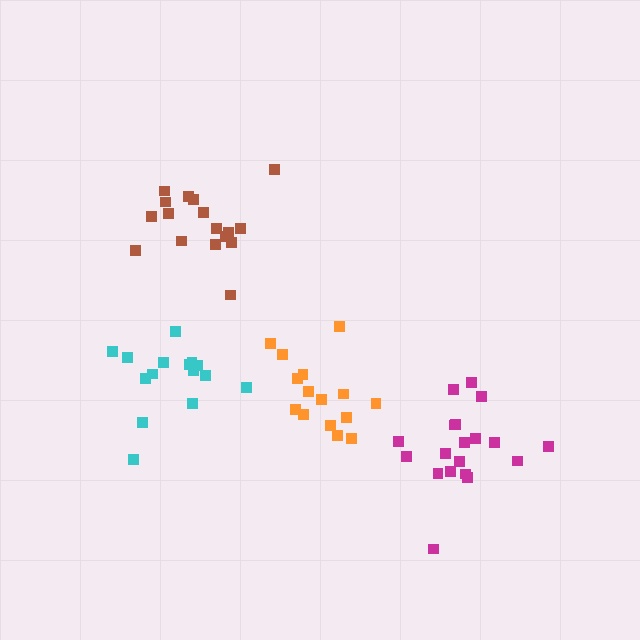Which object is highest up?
The brown cluster is topmost.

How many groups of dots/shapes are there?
There are 4 groups.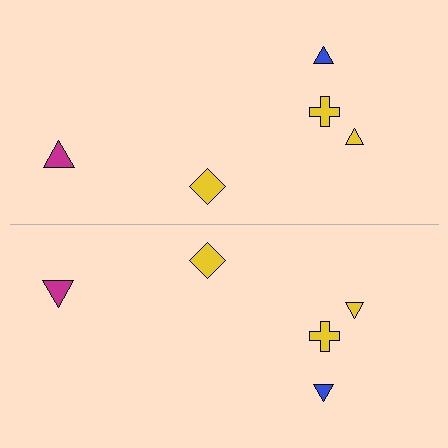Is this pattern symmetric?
Yes, this pattern has bilateral (reflection) symmetry.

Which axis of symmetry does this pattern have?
The pattern has a horizontal axis of symmetry running through the center of the image.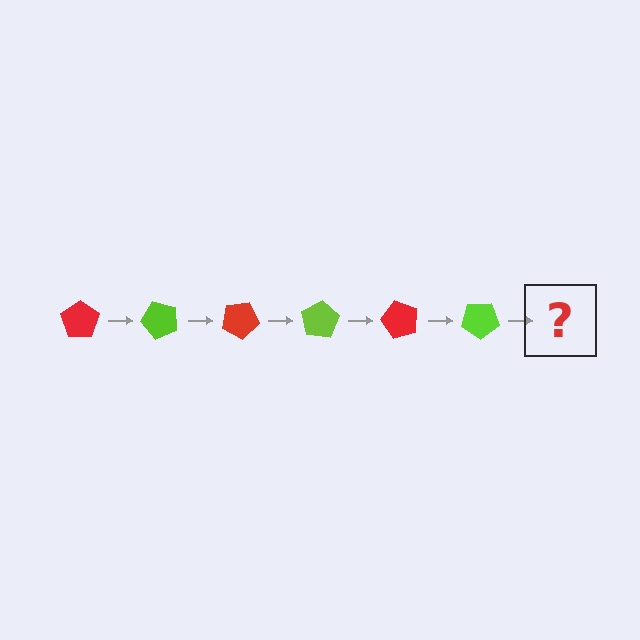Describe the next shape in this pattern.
It should be a red pentagon, rotated 300 degrees from the start.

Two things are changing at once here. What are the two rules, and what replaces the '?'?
The two rules are that it rotates 50 degrees each step and the color cycles through red and lime. The '?' should be a red pentagon, rotated 300 degrees from the start.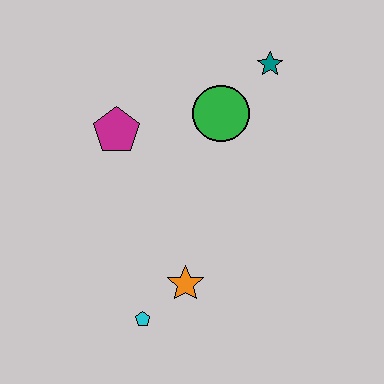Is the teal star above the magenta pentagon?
Yes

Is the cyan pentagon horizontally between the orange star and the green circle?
No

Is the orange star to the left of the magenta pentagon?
No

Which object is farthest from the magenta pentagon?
The cyan pentagon is farthest from the magenta pentagon.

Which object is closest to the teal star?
The green circle is closest to the teal star.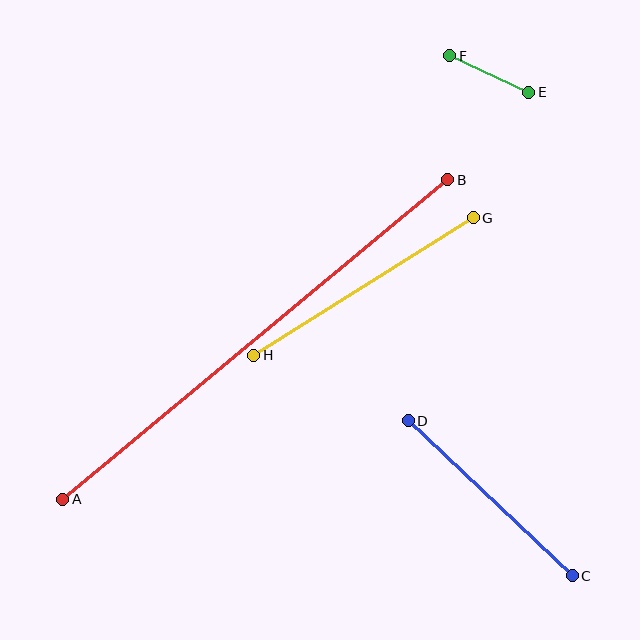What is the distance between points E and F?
The distance is approximately 87 pixels.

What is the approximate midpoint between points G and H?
The midpoint is at approximately (364, 287) pixels.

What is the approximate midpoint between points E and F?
The midpoint is at approximately (489, 74) pixels.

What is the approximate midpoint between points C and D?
The midpoint is at approximately (490, 498) pixels.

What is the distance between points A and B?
The distance is approximately 500 pixels.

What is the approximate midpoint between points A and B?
The midpoint is at approximately (255, 340) pixels.